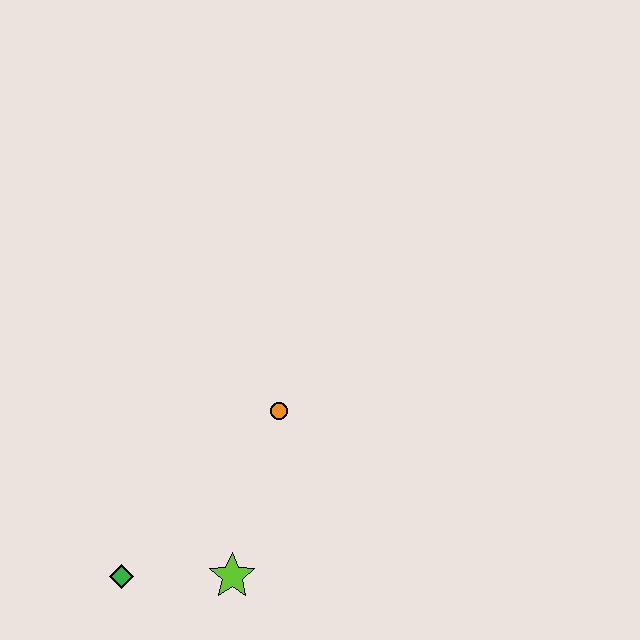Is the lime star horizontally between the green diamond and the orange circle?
Yes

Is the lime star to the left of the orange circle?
Yes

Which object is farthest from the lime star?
The orange circle is farthest from the lime star.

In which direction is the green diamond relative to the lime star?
The green diamond is to the left of the lime star.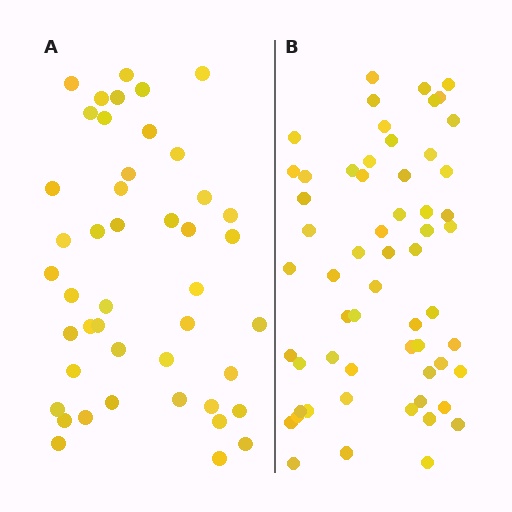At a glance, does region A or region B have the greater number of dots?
Region B (the right region) has more dots.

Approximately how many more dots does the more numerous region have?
Region B has approximately 15 more dots than region A.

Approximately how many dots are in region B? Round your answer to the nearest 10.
About 60 dots. (The exact count is 59, which rounds to 60.)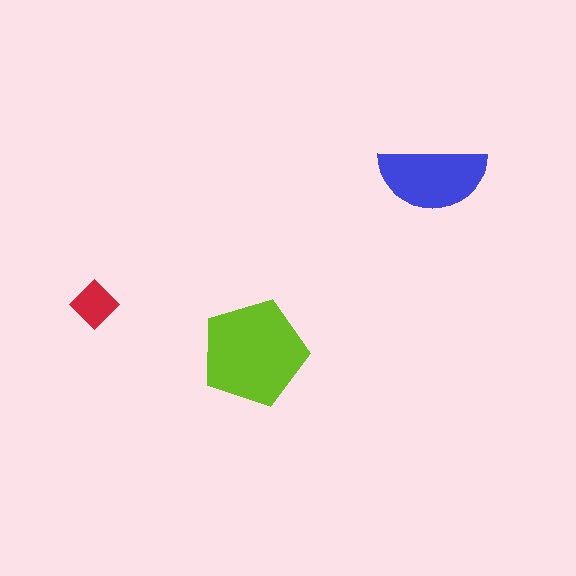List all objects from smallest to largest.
The red diamond, the blue semicircle, the lime pentagon.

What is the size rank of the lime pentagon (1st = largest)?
1st.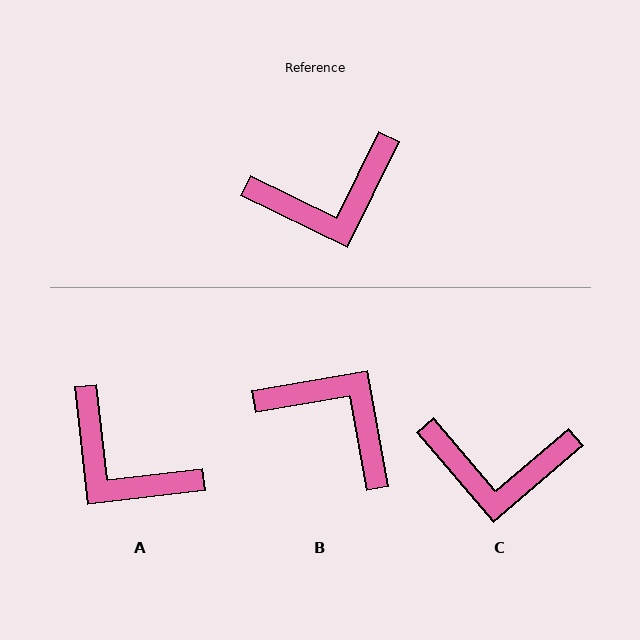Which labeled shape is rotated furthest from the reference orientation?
B, about 126 degrees away.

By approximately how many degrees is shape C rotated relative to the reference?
Approximately 23 degrees clockwise.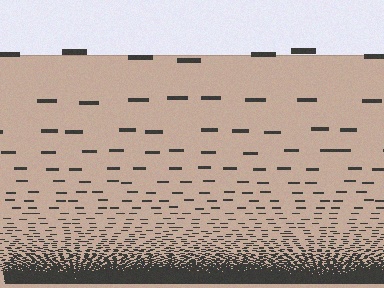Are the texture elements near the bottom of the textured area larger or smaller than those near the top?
Smaller. The gradient is inverted — elements near the bottom are smaller and denser.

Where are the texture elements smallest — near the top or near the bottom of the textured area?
Near the bottom.